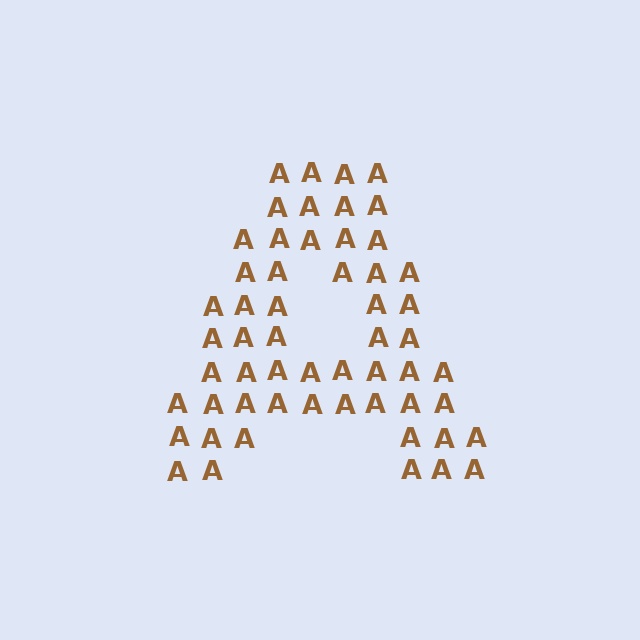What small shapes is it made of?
It is made of small letter A's.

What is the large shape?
The large shape is the letter A.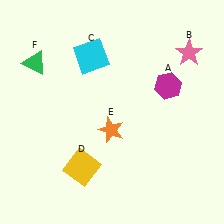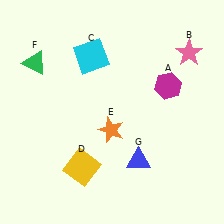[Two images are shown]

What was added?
A blue triangle (G) was added in Image 2.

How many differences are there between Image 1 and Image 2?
There is 1 difference between the two images.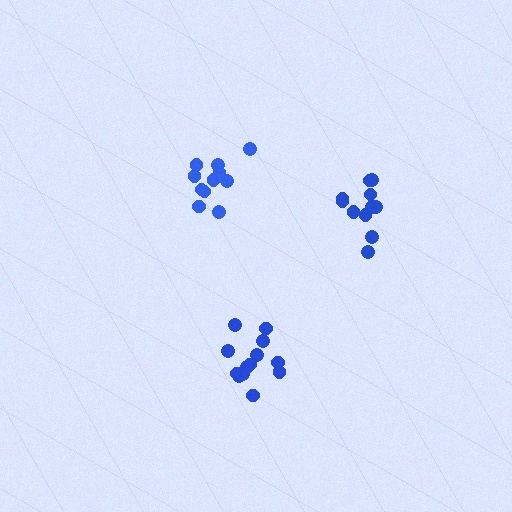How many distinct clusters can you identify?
There are 3 distinct clusters.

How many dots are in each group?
Group 1: 11 dots, Group 2: 13 dots, Group 3: 11 dots (35 total).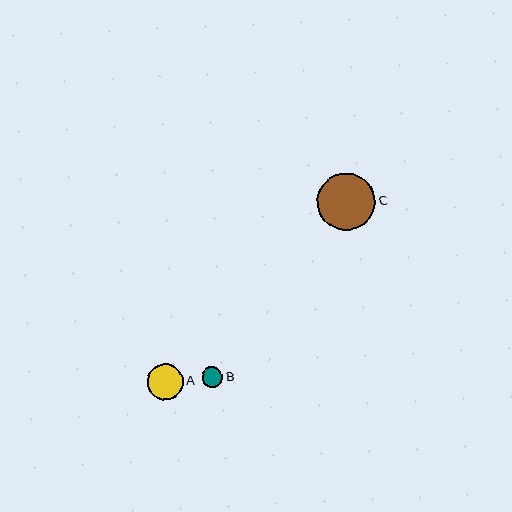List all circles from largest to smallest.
From largest to smallest: C, A, B.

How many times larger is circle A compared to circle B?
Circle A is approximately 1.8 times the size of circle B.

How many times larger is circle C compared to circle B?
Circle C is approximately 2.8 times the size of circle B.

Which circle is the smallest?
Circle B is the smallest with a size of approximately 20 pixels.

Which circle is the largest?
Circle C is the largest with a size of approximately 58 pixels.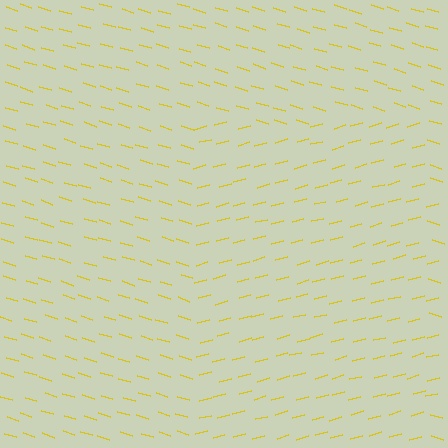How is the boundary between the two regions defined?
The boundary is defined purely by a change in line orientation (approximately 32 degrees difference). All lines are the same color and thickness.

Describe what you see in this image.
The image is filled with small yellow line segments. A rectangle region in the image has lines oriented differently from the surrounding lines, creating a visible texture boundary.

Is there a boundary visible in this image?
Yes, there is a texture boundary formed by a change in line orientation.